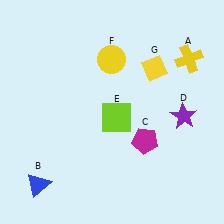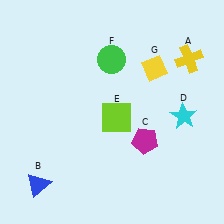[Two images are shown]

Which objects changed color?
D changed from purple to cyan. F changed from yellow to green.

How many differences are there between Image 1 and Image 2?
There are 2 differences between the two images.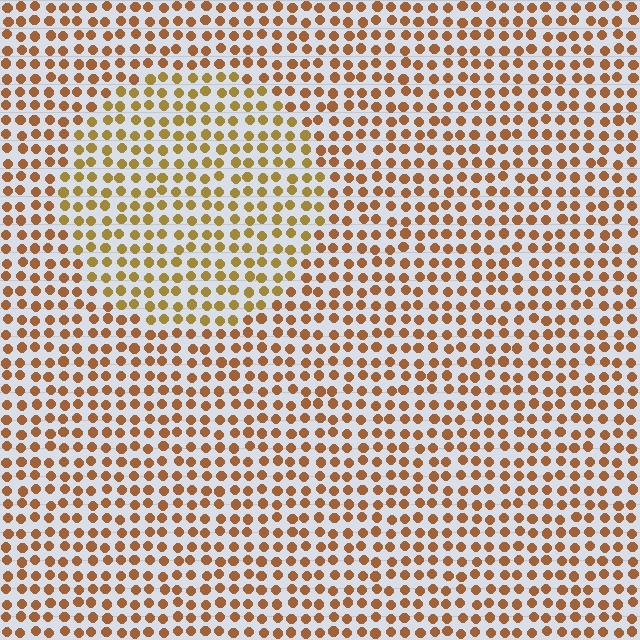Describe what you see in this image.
The image is filled with small brown elements in a uniform arrangement. A circle-shaped region is visible where the elements are tinted to a slightly different hue, forming a subtle color boundary.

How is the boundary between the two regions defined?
The boundary is defined purely by a slight shift in hue (about 23 degrees). Spacing, size, and orientation are identical on both sides.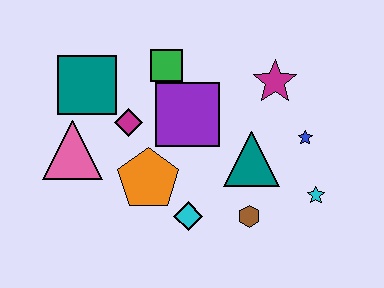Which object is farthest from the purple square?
The cyan star is farthest from the purple square.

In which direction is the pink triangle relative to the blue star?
The pink triangle is to the left of the blue star.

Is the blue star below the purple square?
Yes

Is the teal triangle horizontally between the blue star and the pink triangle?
Yes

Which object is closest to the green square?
The purple square is closest to the green square.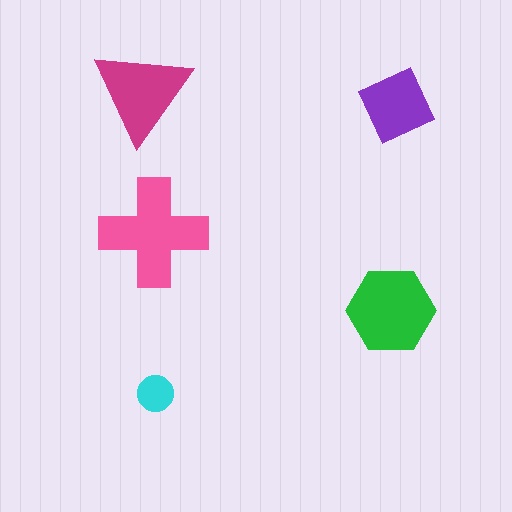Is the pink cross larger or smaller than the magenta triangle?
Larger.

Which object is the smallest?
The cyan circle.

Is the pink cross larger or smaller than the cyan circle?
Larger.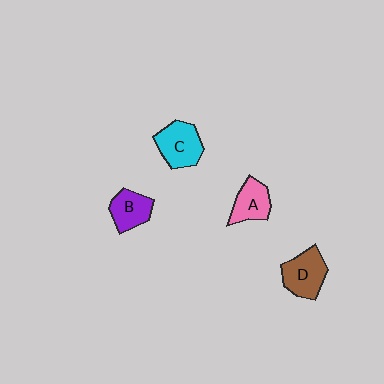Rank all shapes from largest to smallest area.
From largest to smallest: C (cyan), D (brown), A (pink), B (purple).